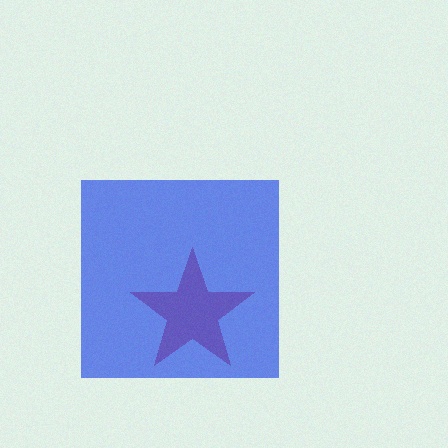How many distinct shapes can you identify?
There are 2 distinct shapes: a red star, a blue square.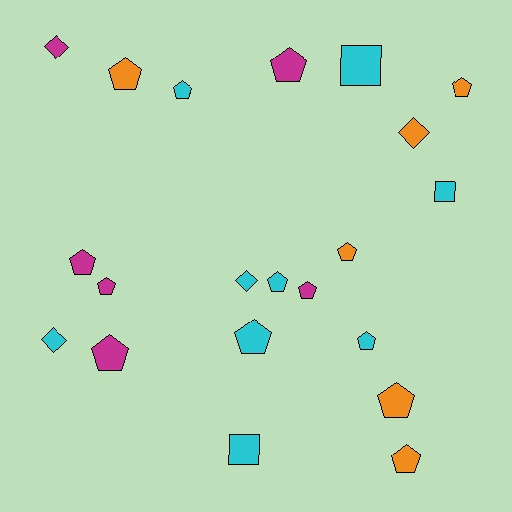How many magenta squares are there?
There are no magenta squares.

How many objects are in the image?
There are 21 objects.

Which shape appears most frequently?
Pentagon, with 14 objects.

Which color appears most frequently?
Cyan, with 9 objects.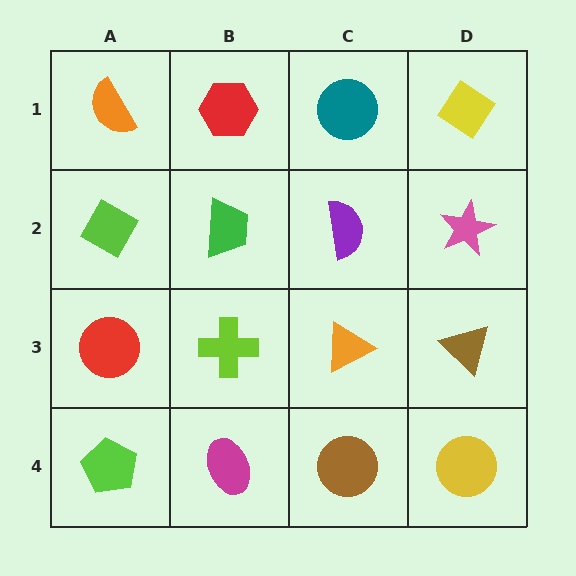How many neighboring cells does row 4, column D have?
2.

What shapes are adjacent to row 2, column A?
An orange semicircle (row 1, column A), a red circle (row 3, column A), a green trapezoid (row 2, column B).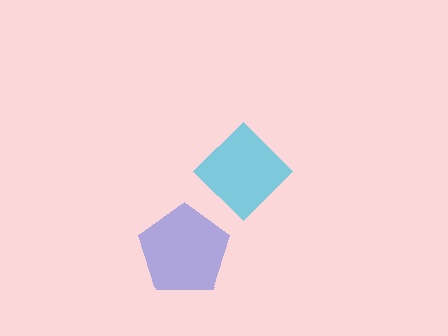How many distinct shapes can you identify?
There are 2 distinct shapes: a blue pentagon, a cyan diamond.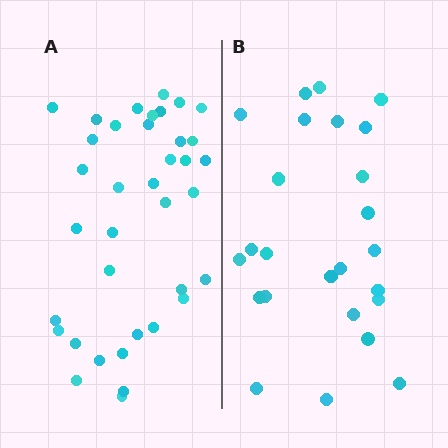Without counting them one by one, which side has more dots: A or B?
Region A (the left region) has more dots.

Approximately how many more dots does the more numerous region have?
Region A has roughly 12 or so more dots than region B.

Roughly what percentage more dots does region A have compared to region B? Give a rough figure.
About 50% more.